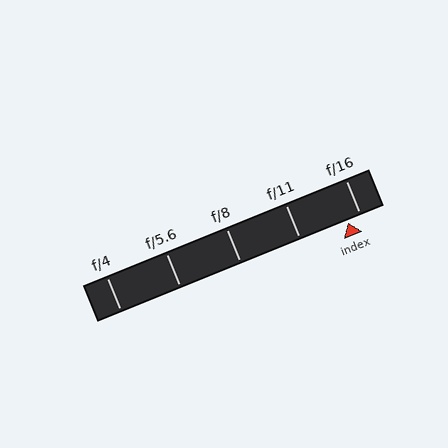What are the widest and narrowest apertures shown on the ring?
The widest aperture shown is f/4 and the narrowest is f/16.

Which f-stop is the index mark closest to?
The index mark is closest to f/16.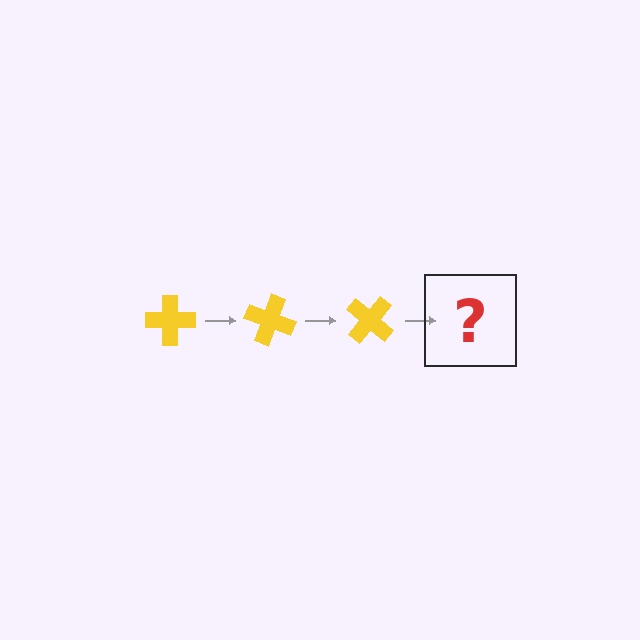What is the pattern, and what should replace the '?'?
The pattern is that the cross rotates 20 degrees each step. The '?' should be a yellow cross rotated 60 degrees.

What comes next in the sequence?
The next element should be a yellow cross rotated 60 degrees.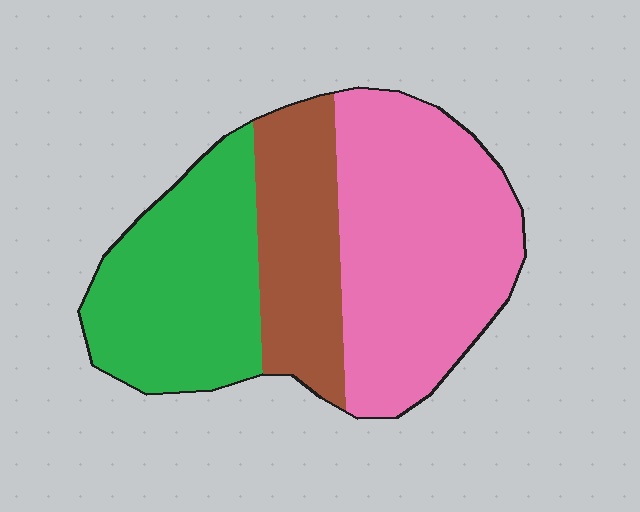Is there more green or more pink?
Pink.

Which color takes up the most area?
Pink, at roughly 45%.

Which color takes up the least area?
Brown, at roughly 20%.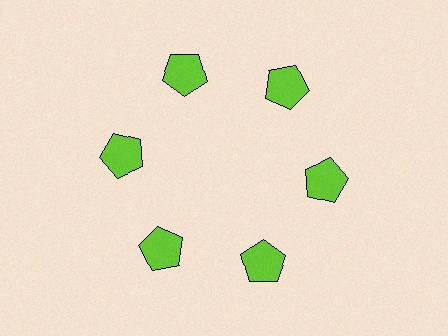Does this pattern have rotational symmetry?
Yes, this pattern has 6-fold rotational symmetry. It looks the same after rotating 60 degrees around the center.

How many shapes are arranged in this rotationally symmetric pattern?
There are 6 shapes, arranged in 6 groups of 1.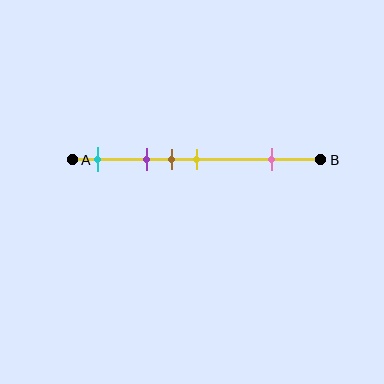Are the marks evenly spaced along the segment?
No, the marks are not evenly spaced.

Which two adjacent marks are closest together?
The brown and yellow marks are the closest adjacent pair.